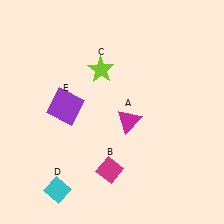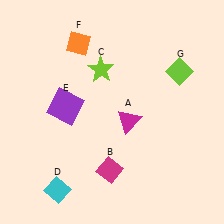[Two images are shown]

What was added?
An orange diamond (F), a lime diamond (G) were added in Image 2.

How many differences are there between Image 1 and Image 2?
There are 2 differences between the two images.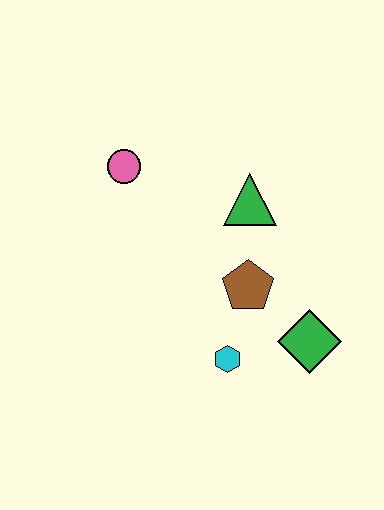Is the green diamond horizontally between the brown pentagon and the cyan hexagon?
No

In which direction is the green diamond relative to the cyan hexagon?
The green diamond is to the right of the cyan hexagon.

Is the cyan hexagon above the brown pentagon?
No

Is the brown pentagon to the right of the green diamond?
No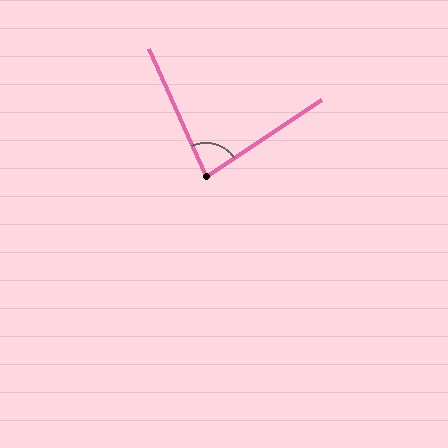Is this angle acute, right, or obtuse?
It is acute.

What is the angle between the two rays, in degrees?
Approximately 80 degrees.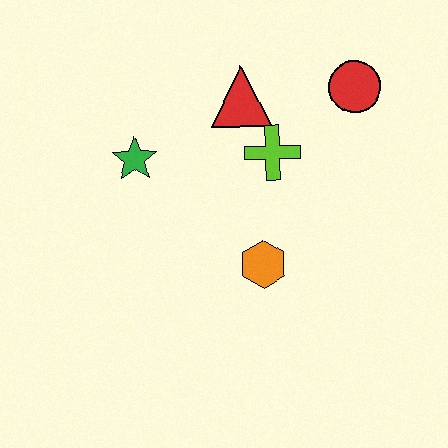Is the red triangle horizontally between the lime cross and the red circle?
No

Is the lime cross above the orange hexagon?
Yes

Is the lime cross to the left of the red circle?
Yes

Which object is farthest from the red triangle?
The orange hexagon is farthest from the red triangle.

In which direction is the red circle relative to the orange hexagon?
The red circle is above the orange hexagon.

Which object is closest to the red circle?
The lime cross is closest to the red circle.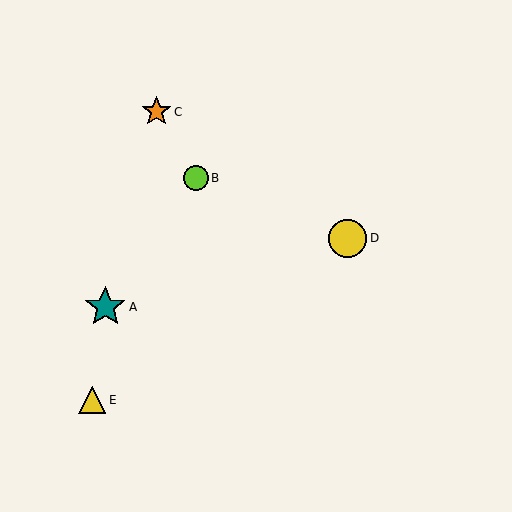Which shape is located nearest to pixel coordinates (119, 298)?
The teal star (labeled A) at (105, 306) is nearest to that location.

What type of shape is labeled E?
Shape E is a yellow triangle.